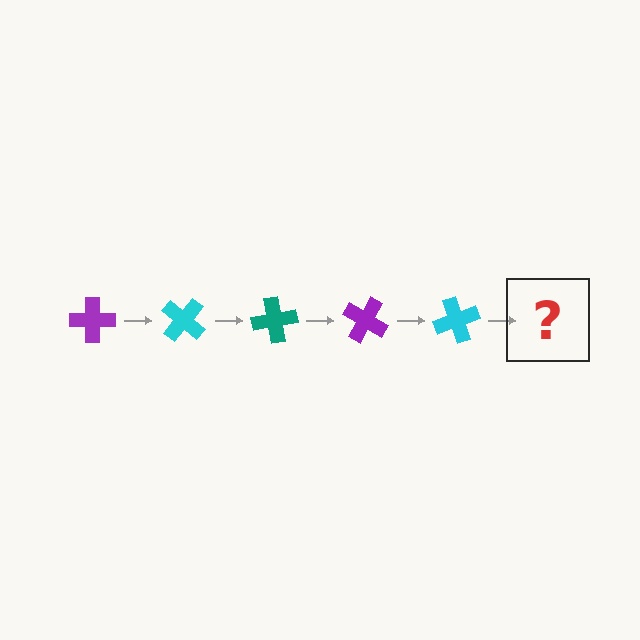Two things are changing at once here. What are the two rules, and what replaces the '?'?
The two rules are that it rotates 40 degrees each step and the color cycles through purple, cyan, and teal. The '?' should be a teal cross, rotated 200 degrees from the start.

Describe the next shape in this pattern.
It should be a teal cross, rotated 200 degrees from the start.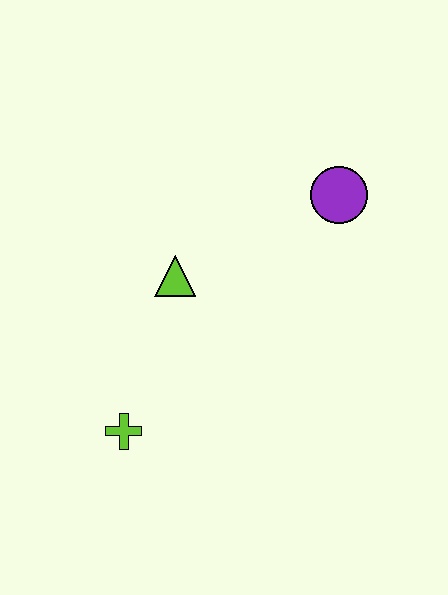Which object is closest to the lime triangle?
The lime cross is closest to the lime triangle.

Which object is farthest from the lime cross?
The purple circle is farthest from the lime cross.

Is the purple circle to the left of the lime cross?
No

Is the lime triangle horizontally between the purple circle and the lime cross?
Yes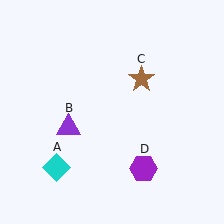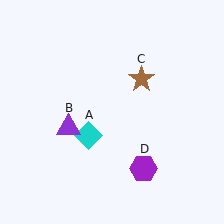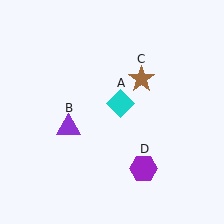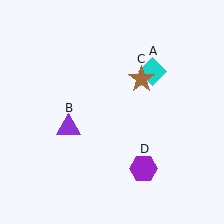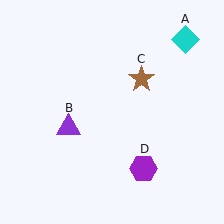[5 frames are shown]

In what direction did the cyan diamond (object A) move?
The cyan diamond (object A) moved up and to the right.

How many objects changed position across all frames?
1 object changed position: cyan diamond (object A).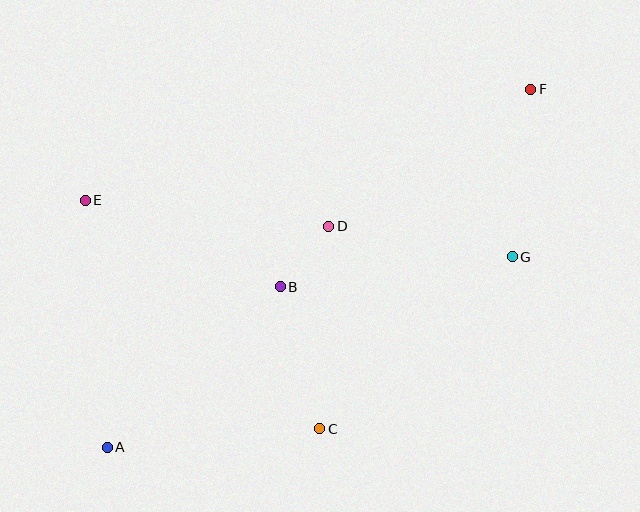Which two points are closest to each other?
Points B and D are closest to each other.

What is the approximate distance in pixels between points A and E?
The distance between A and E is approximately 248 pixels.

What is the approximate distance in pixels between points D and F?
The distance between D and F is approximately 244 pixels.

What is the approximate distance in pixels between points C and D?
The distance between C and D is approximately 203 pixels.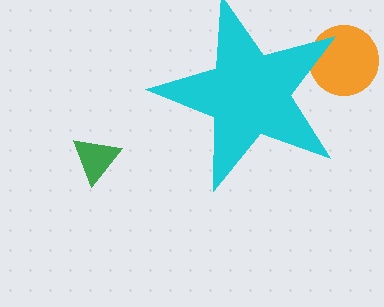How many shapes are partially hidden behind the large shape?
2 shapes are partially hidden.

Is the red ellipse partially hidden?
Yes, the red ellipse is partially hidden behind the cyan star.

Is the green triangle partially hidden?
No, the green triangle is fully visible.